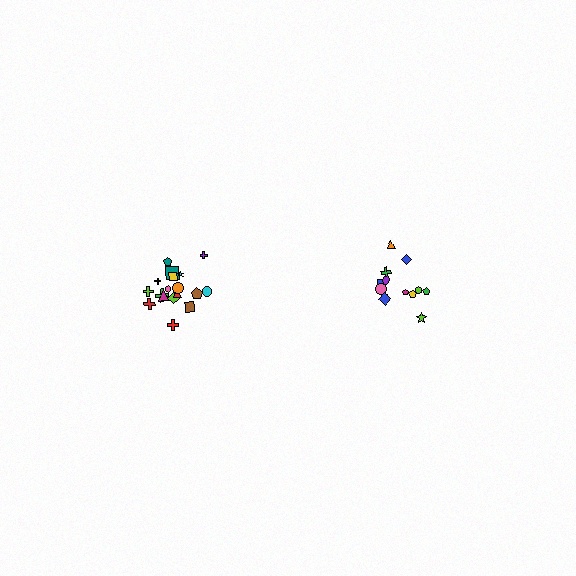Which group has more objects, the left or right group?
The left group.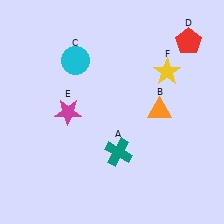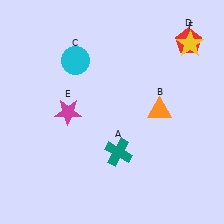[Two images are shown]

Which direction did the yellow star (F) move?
The yellow star (F) moved up.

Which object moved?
The yellow star (F) moved up.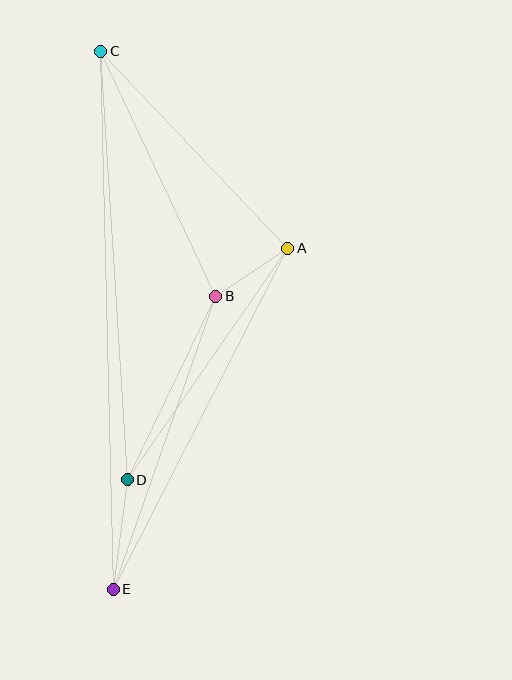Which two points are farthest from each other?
Points C and E are farthest from each other.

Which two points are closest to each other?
Points A and B are closest to each other.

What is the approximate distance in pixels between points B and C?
The distance between B and C is approximately 271 pixels.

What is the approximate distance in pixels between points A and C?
The distance between A and C is approximately 272 pixels.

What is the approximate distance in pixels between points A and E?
The distance between A and E is approximately 383 pixels.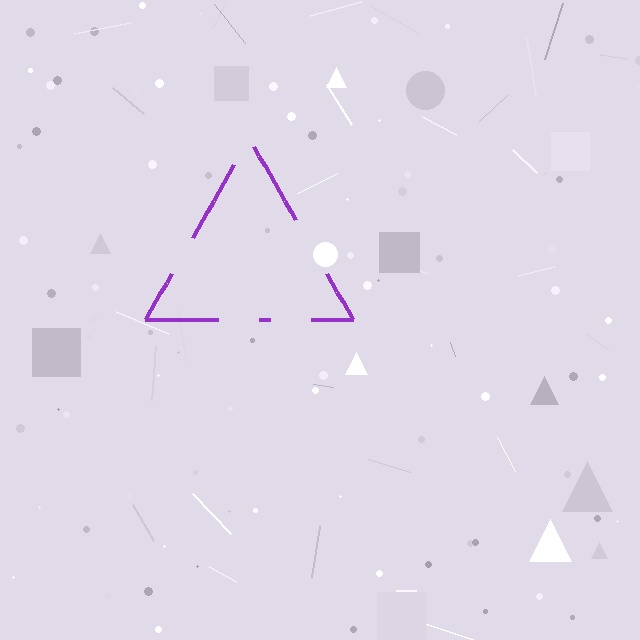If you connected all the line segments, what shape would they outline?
They would outline a triangle.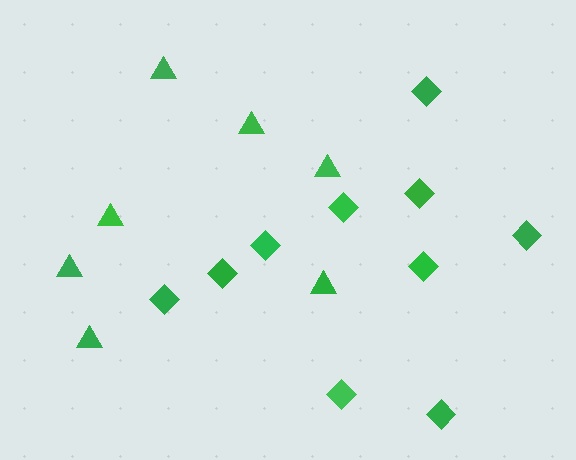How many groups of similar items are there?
There are 2 groups: one group of triangles (7) and one group of diamonds (10).